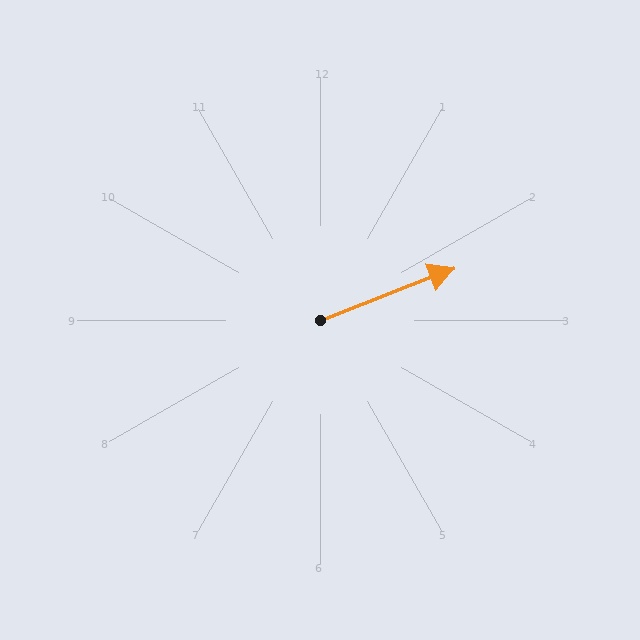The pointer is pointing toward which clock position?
Roughly 2 o'clock.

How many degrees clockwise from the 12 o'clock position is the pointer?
Approximately 69 degrees.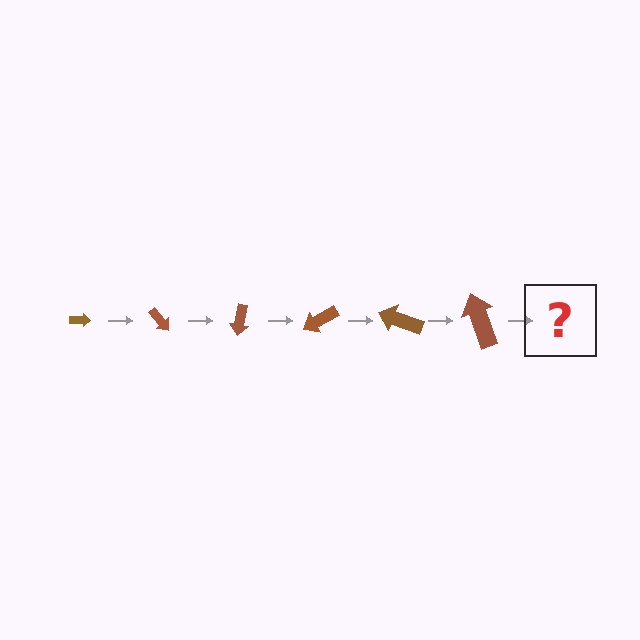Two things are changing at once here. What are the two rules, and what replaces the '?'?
The two rules are that the arrow grows larger each step and it rotates 50 degrees each step. The '?' should be an arrow, larger than the previous one and rotated 300 degrees from the start.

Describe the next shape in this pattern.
It should be an arrow, larger than the previous one and rotated 300 degrees from the start.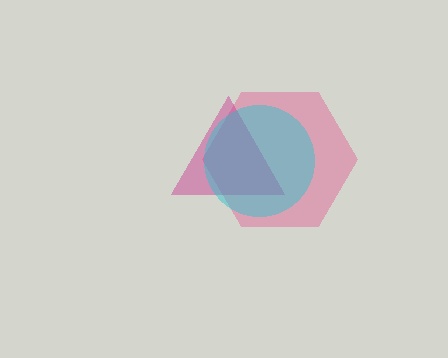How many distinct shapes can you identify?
There are 3 distinct shapes: a pink hexagon, a magenta triangle, a cyan circle.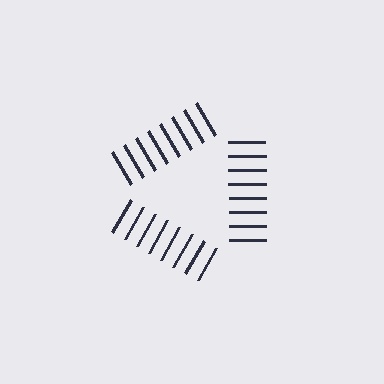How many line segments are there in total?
24 — 8 along each of the 3 edges.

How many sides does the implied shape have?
3 sides — the line-ends trace a triangle.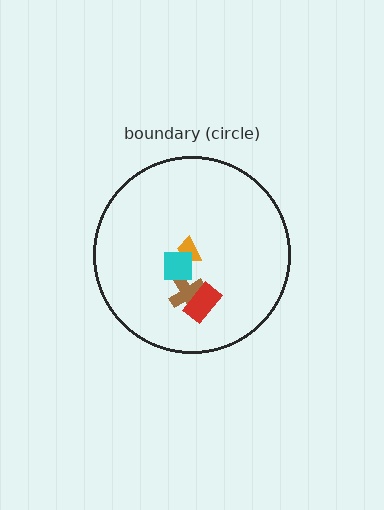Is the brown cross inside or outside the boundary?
Inside.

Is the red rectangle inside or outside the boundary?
Inside.